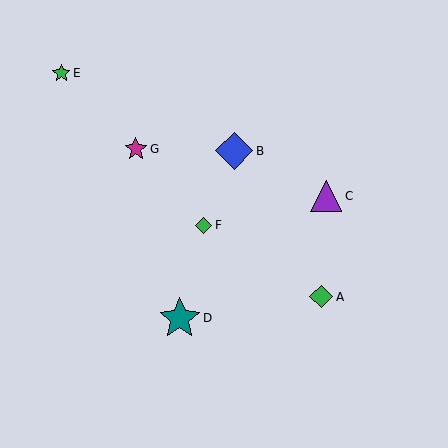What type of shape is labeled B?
Shape B is a blue diamond.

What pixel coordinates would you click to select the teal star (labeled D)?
Click at (180, 318) to select the teal star D.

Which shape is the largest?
The teal star (labeled D) is the largest.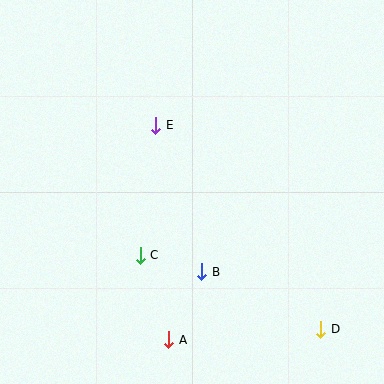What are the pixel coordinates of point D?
Point D is at (321, 329).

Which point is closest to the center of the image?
Point E at (156, 125) is closest to the center.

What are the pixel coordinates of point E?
Point E is at (156, 125).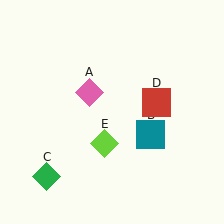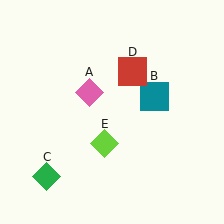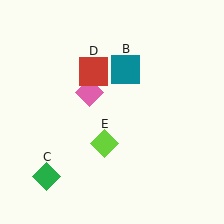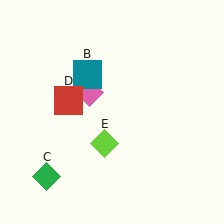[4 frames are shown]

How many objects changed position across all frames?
2 objects changed position: teal square (object B), red square (object D).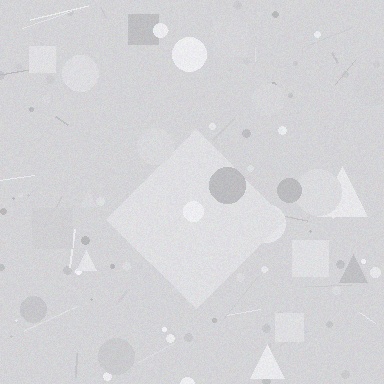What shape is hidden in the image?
A diamond is hidden in the image.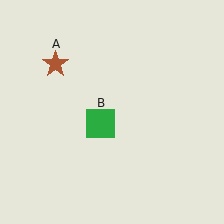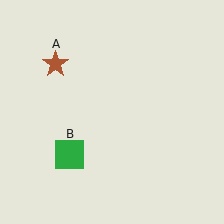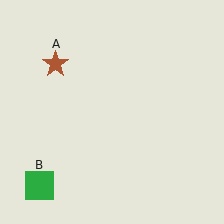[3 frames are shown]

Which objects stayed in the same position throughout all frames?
Brown star (object A) remained stationary.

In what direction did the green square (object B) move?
The green square (object B) moved down and to the left.